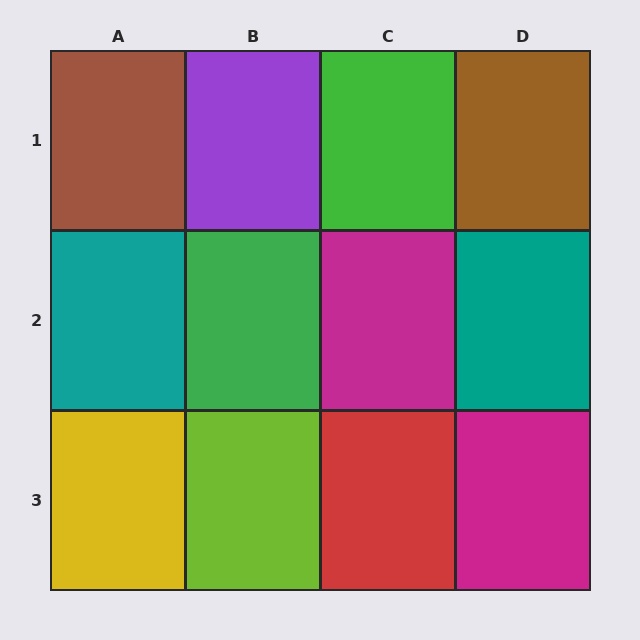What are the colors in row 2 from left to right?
Teal, green, magenta, teal.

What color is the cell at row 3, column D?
Magenta.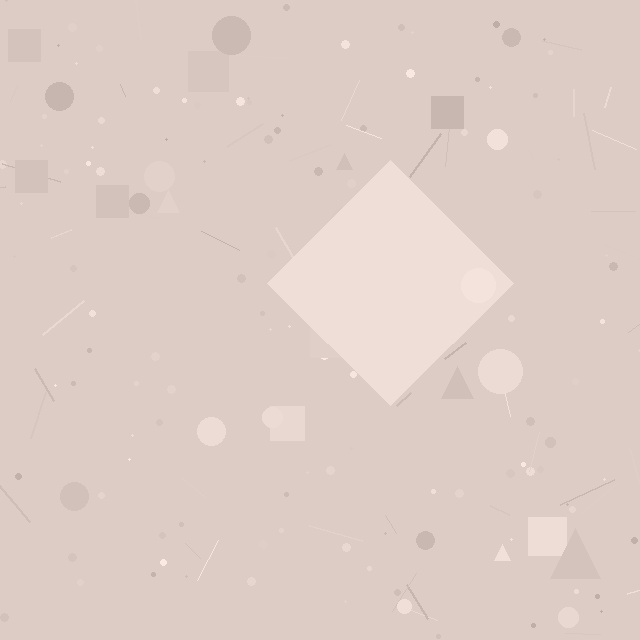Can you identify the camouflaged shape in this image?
The camouflaged shape is a diamond.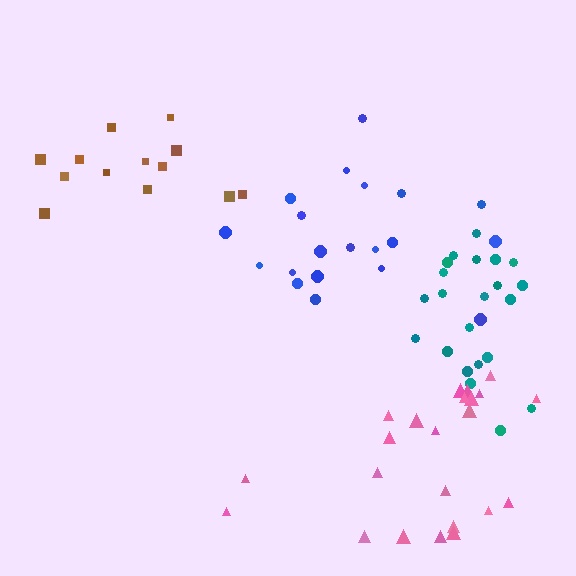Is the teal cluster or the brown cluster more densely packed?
Teal.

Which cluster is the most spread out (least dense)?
Brown.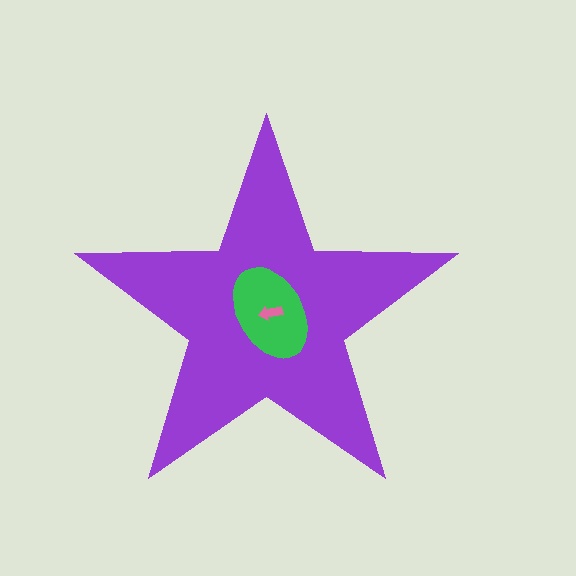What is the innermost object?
The pink arrow.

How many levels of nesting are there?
3.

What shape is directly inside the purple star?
The green ellipse.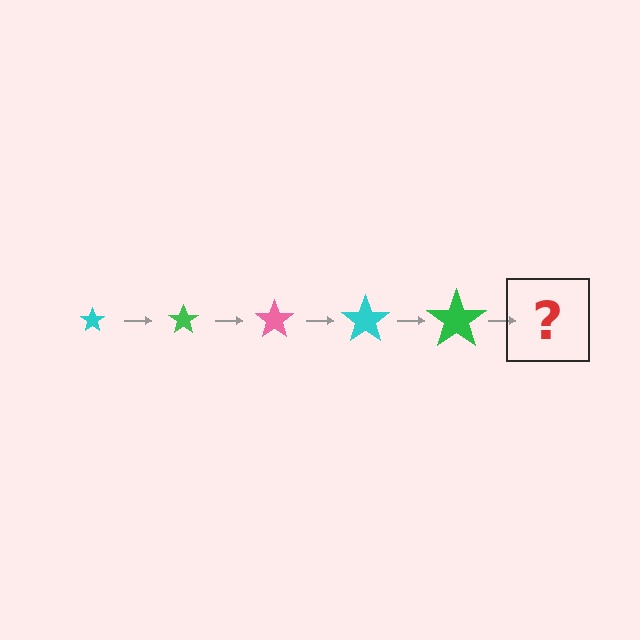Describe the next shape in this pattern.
It should be a pink star, larger than the previous one.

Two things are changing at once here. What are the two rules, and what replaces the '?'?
The two rules are that the star grows larger each step and the color cycles through cyan, green, and pink. The '?' should be a pink star, larger than the previous one.